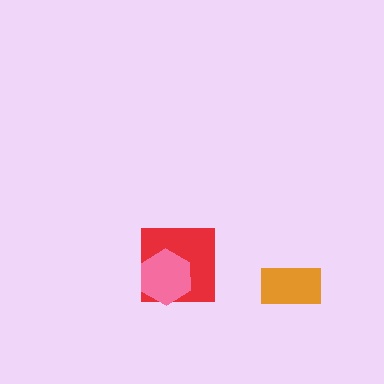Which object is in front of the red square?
The pink hexagon is in front of the red square.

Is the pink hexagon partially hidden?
No, no other shape covers it.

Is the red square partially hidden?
Yes, it is partially covered by another shape.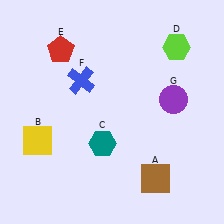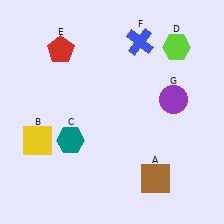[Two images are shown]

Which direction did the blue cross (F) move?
The blue cross (F) moved right.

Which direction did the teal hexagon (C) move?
The teal hexagon (C) moved left.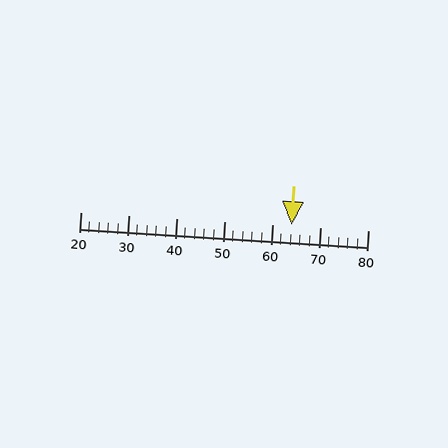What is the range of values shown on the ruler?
The ruler shows values from 20 to 80.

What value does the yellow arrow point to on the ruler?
The yellow arrow points to approximately 64.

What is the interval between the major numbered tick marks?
The major tick marks are spaced 10 units apart.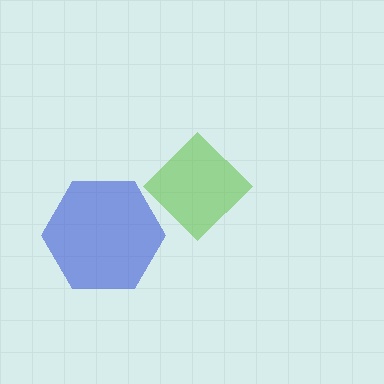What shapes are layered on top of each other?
The layered shapes are: a lime diamond, a blue hexagon.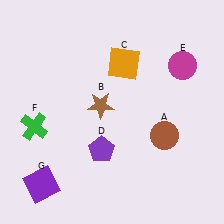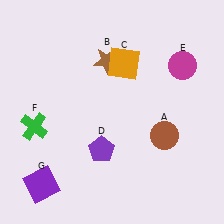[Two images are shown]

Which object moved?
The brown star (B) moved up.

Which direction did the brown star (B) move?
The brown star (B) moved up.